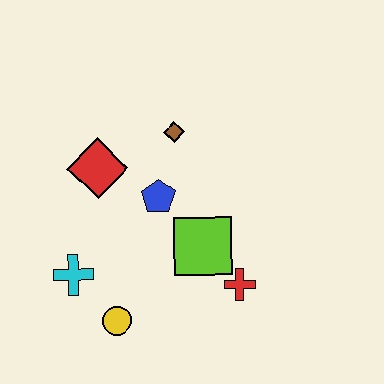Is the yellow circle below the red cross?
Yes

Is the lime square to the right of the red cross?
No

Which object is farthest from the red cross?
The red diamond is farthest from the red cross.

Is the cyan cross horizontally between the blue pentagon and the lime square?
No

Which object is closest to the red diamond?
The blue pentagon is closest to the red diamond.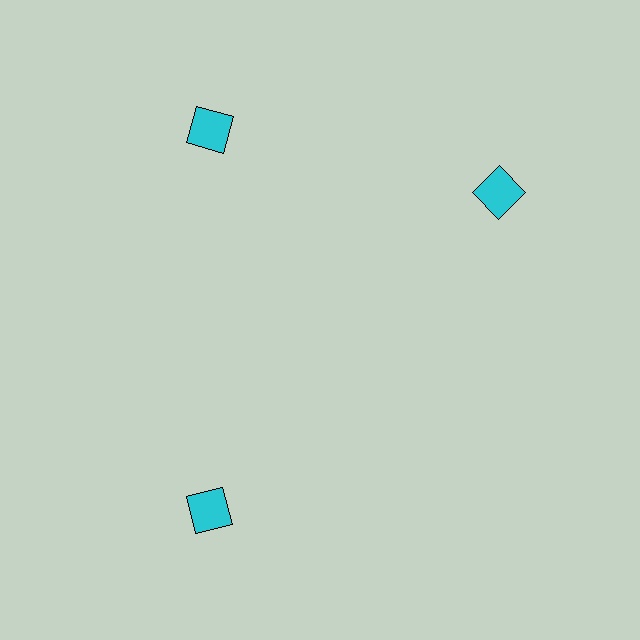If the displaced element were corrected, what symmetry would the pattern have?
It would have 3-fold rotational symmetry — the pattern would map onto itself every 120 degrees.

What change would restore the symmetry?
The symmetry would be restored by rotating it back into even spacing with its neighbors so that all 3 squares sit at equal angles and equal distance from the center.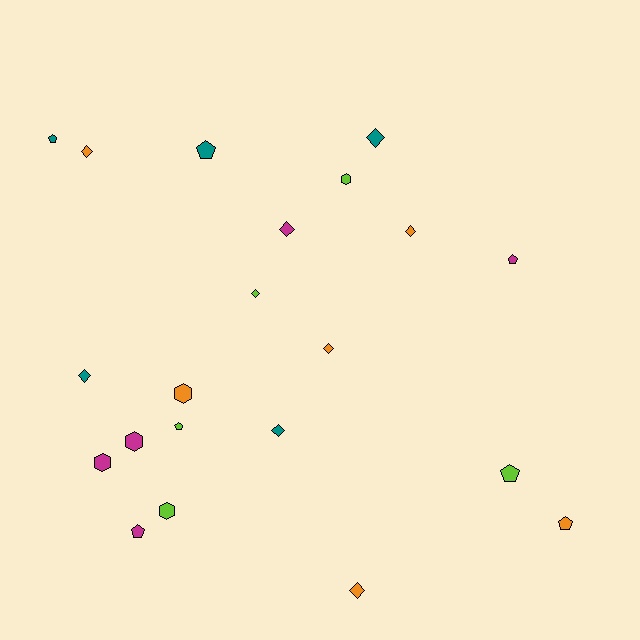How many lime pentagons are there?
There are 2 lime pentagons.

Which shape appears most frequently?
Diamond, with 9 objects.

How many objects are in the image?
There are 21 objects.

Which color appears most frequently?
Orange, with 6 objects.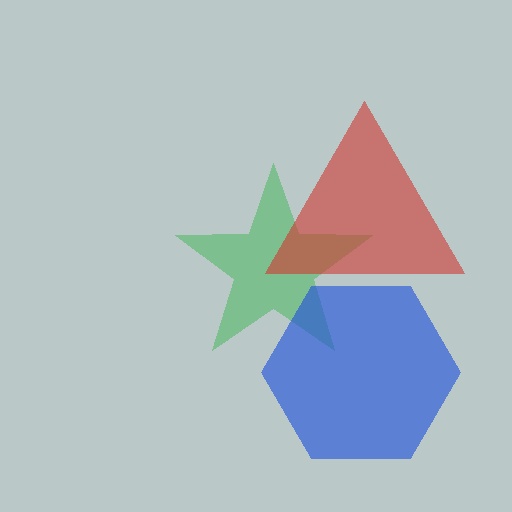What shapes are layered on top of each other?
The layered shapes are: a green star, a red triangle, a blue hexagon.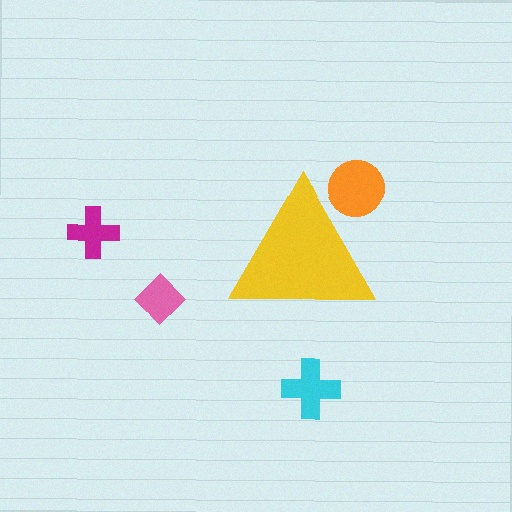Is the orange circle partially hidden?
Yes, the orange circle is partially hidden behind the yellow triangle.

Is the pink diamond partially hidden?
No, the pink diamond is fully visible.